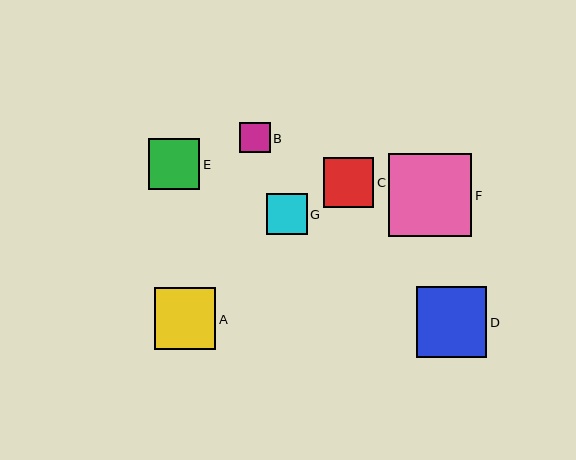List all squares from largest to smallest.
From largest to smallest: F, D, A, E, C, G, B.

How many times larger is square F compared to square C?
Square F is approximately 1.6 times the size of square C.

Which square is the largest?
Square F is the largest with a size of approximately 83 pixels.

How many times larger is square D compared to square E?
Square D is approximately 1.4 times the size of square E.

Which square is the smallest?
Square B is the smallest with a size of approximately 31 pixels.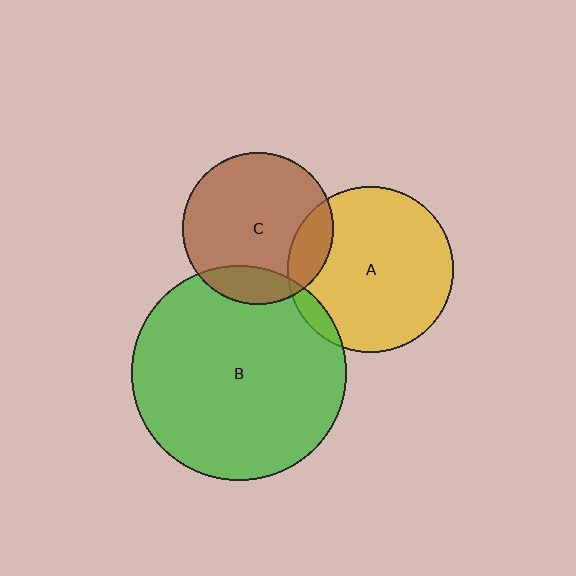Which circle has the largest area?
Circle B (green).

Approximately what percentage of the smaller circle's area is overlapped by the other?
Approximately 15%.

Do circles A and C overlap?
Yes.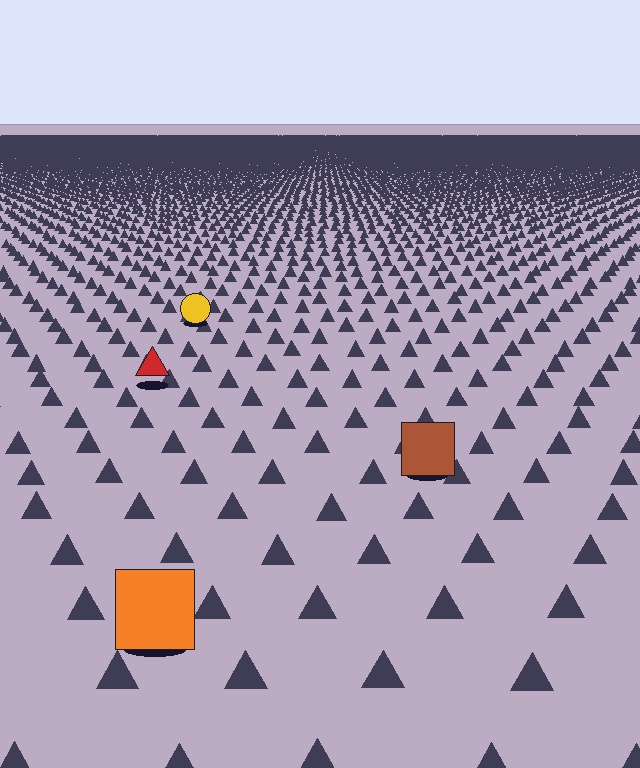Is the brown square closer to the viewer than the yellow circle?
Yes. The brown square is closer — you can tell from the texture gradient: the ground texture is coarser near it.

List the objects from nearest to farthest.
From nearest to farthest: the orange square, the brown square, the red triangle, the yellow circle.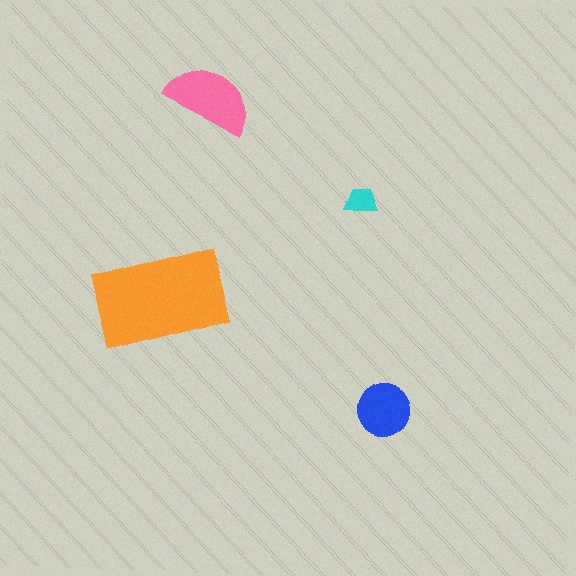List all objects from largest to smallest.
The orange rectangle, the pink semicircle, the blue circle, the cyan trapezoid.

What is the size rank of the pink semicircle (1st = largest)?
2nd.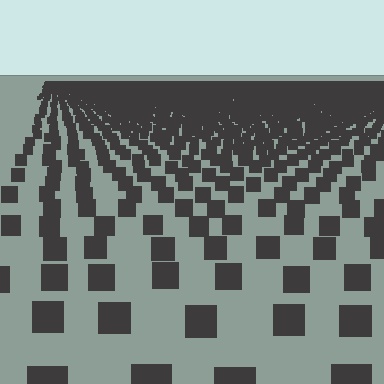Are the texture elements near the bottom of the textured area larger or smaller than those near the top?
Larger. Near the bottom, elements are closer to the viewer and appear at a bigger on-screen size.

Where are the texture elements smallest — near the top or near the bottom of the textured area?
Near the top.